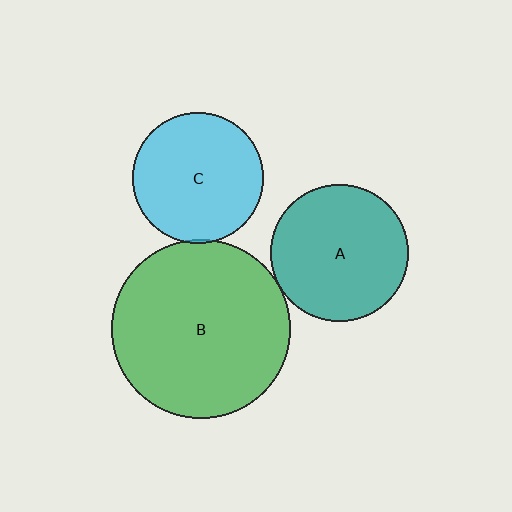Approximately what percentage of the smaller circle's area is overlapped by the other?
Approximately 5%.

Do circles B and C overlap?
Yes.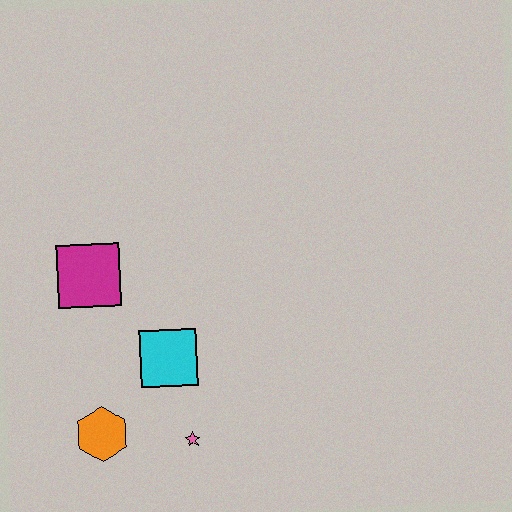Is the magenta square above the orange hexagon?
Yes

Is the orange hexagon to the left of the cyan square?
Yes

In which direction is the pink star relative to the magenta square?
The pink star is below the magenta square.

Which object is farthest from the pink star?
The magenta square is farthest from the pink star.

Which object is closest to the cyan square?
The pink star is closest to the cyan square.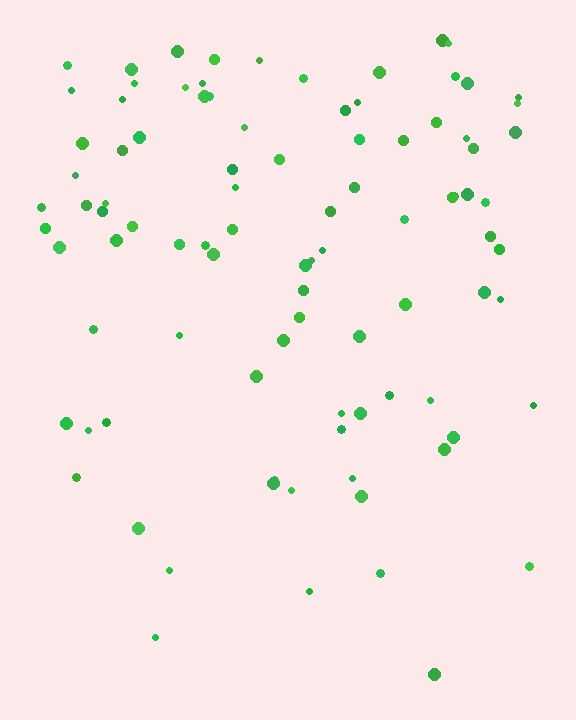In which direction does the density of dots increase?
From bottom to top, with the top side densest.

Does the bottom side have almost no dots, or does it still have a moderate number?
Still a moderate number, just noticeably fewer than the top.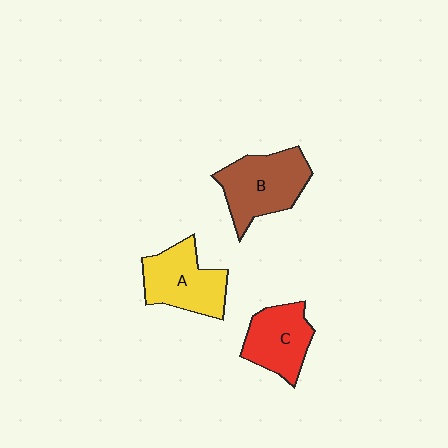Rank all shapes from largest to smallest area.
From largest to smallest: B (brown), A (yellow), C (red).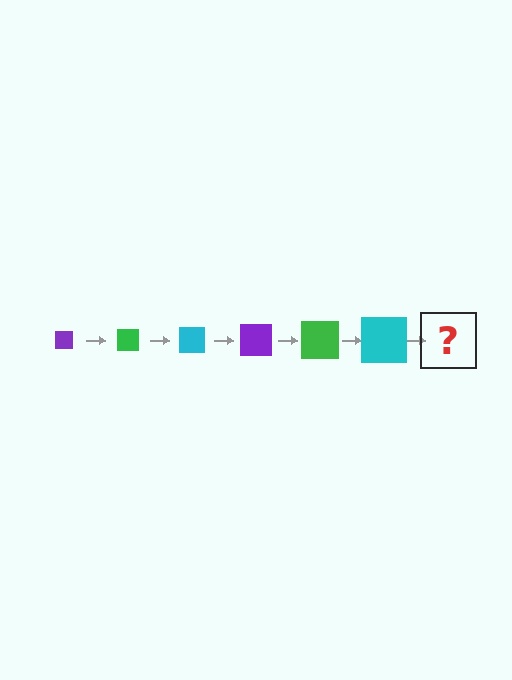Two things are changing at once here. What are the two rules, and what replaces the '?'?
The two rules are that the square grows larger each step and the color cycles through purple, green, and cyan. The '?' should be a purple square, larger than the previous one.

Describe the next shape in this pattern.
It should be a purple square, larger than the previous one.